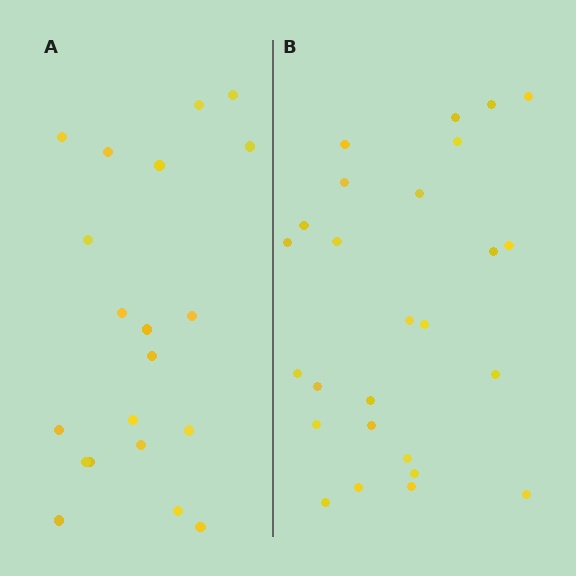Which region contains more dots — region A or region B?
Region B (the right region) has more dots.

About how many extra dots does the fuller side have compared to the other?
Region B has about 6 more dots than region A.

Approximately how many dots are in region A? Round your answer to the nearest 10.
About 20 dots.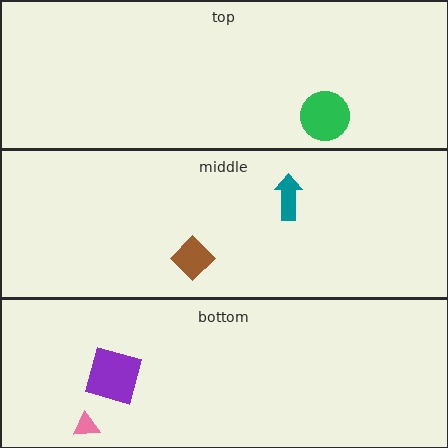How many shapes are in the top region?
1.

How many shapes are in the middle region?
2.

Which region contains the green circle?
The top region.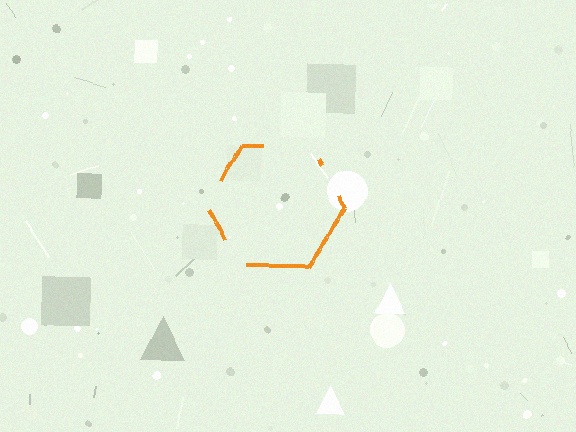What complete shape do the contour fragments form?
The contour fragments form a hexagon.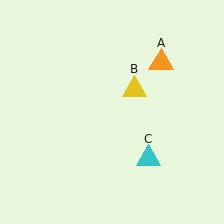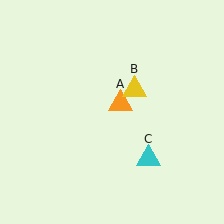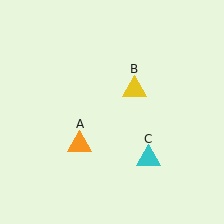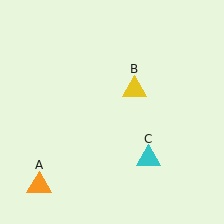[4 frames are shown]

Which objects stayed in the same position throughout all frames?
Yellow triangle (object B) and cyan triangle (object C) remained stationary.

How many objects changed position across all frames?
1 object changed position: orange triangle (object A).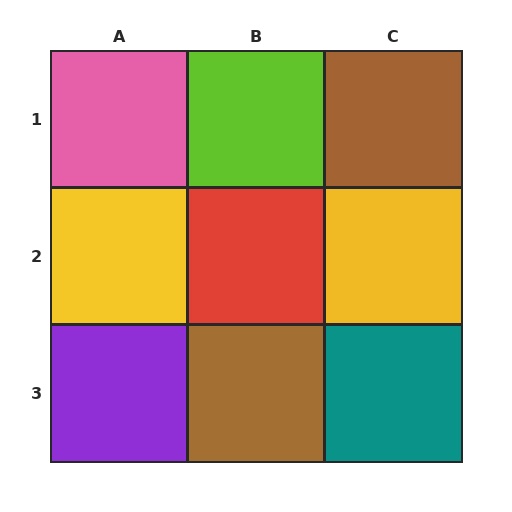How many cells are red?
1 cell is red.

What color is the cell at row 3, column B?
Brown.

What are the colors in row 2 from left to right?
Yellow, red, yellow.